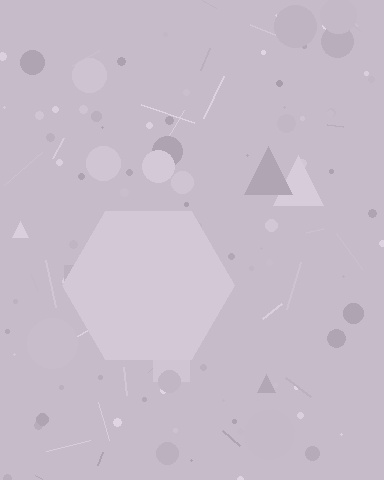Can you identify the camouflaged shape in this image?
The camouflaged shape is a hexagon.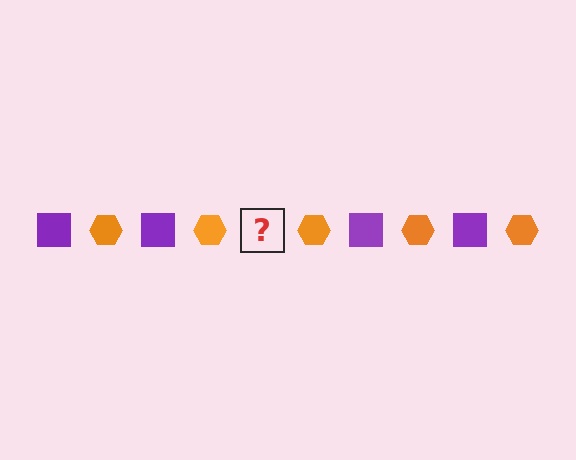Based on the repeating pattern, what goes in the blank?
The blank should be a purple square.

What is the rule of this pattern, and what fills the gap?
The rule is that the pattern alternates between purple square and orange hexagon. The gap should be filled with a purple square.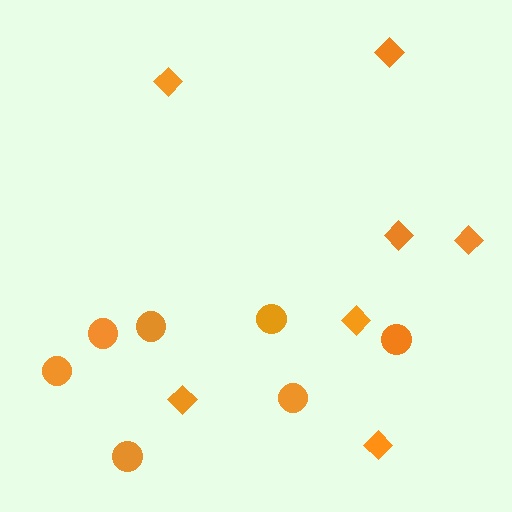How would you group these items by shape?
There are 2 groups: one group of circles (7) and one group of diamonds (7).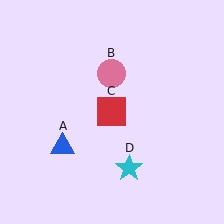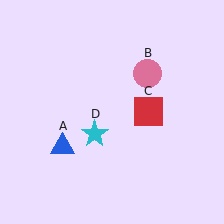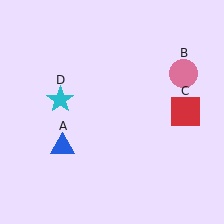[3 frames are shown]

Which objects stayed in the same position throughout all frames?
Blue triangle (object A) remained stationary.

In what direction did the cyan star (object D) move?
The cyan star (object D) moved up and to the left.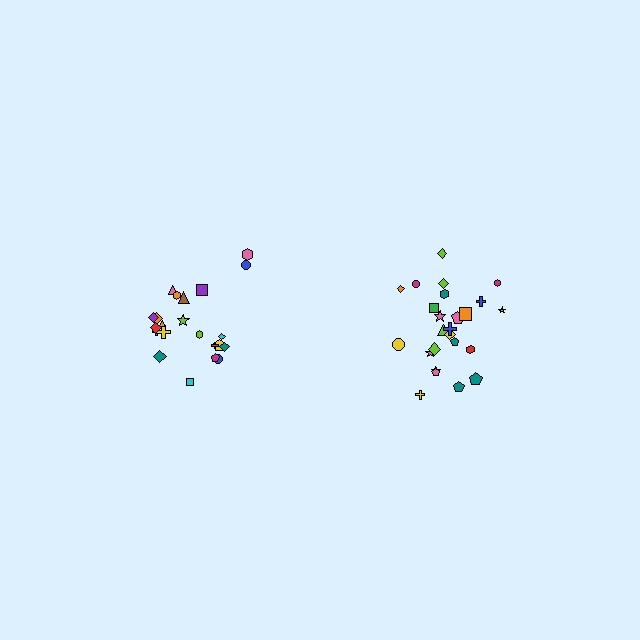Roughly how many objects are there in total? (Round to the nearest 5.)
Roughly 45 objects in total.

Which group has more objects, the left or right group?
The right group.